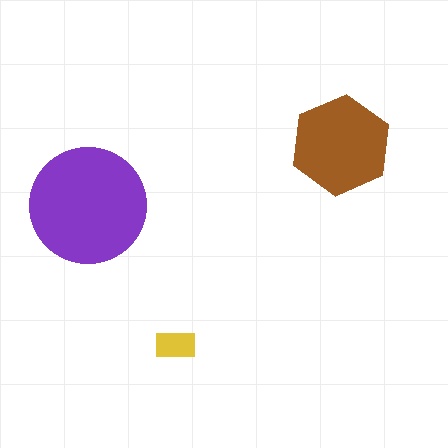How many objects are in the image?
There are 3 objects in the image.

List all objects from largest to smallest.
The purple circle, the brown hexagon, the yellow rectangle.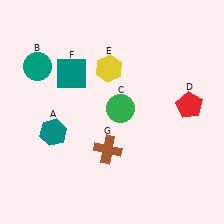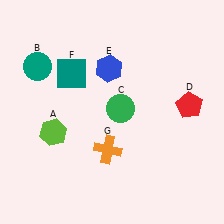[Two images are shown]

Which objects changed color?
A changed from teal to lime. E changed from yellow to blue. G changed from brown to orange.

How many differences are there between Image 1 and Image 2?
There are 3 differences between the two images.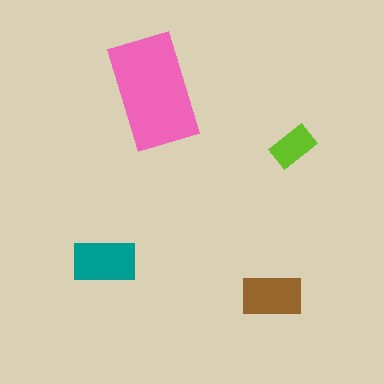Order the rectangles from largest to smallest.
the pink one, the teal one, the brown one, the lime one.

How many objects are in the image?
There are 4 objects in the image.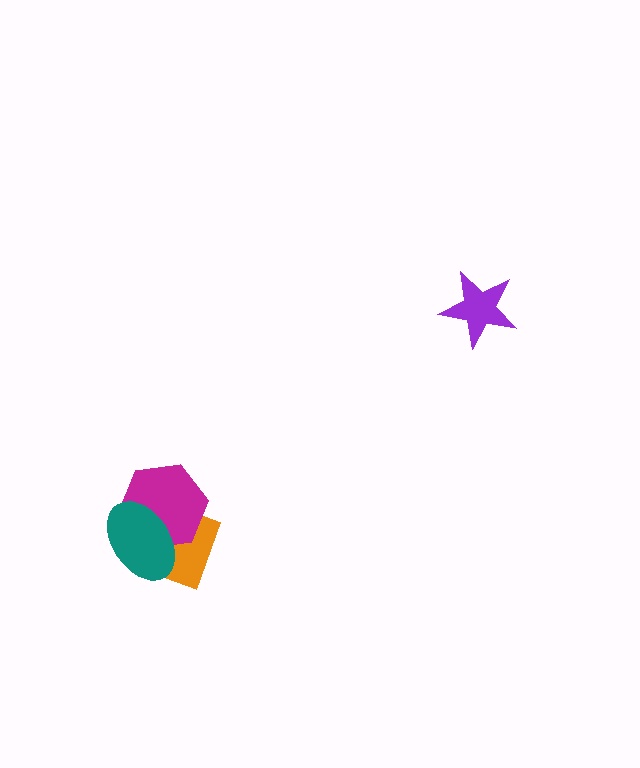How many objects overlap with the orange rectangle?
2 objects overlap with the orange rectangle.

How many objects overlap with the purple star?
0 objects overlap with the purple star.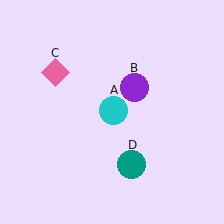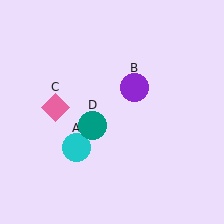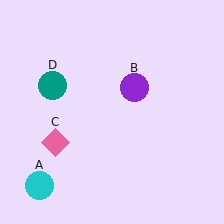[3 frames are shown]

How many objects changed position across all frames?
3 objects changed position: cyan circle (object A), pink diamond (object C), teal circle (object D).